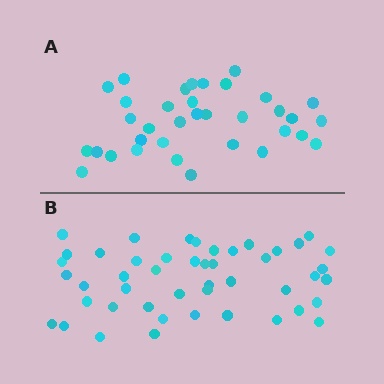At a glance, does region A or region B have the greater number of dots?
Region B (the bottom region) has more dots.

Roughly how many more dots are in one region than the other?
Region B has roughly 12 or so more dots than region A.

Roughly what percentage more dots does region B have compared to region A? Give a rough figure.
About 35% more.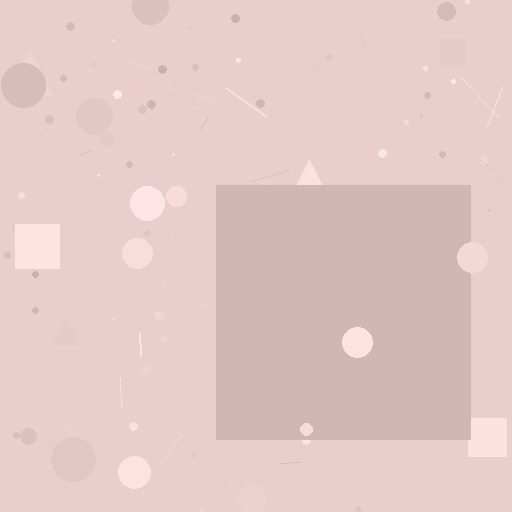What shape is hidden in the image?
A square is hidden in the image.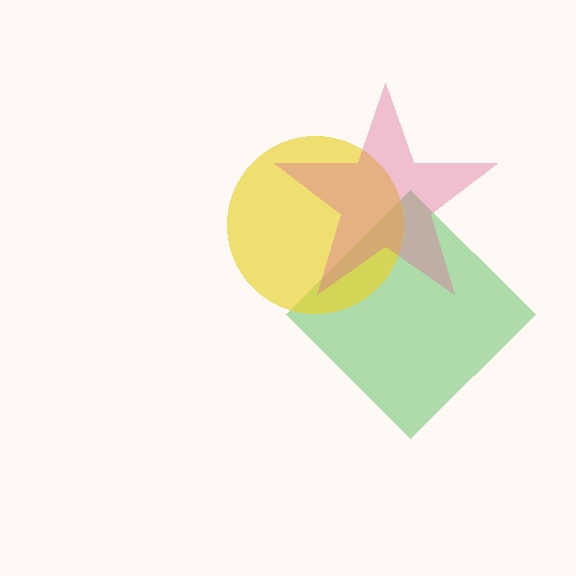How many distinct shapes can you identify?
There are 3 distinct shapes: a green diamond, a yellow circle, a pink star.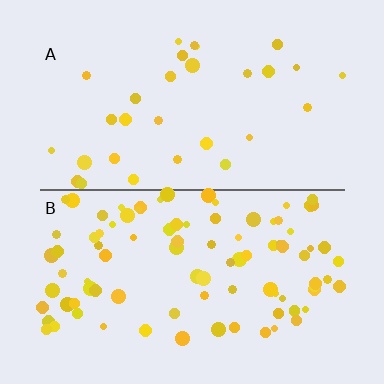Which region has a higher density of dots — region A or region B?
B (the bottom).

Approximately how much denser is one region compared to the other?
Approximately 3.0× — region B over region A.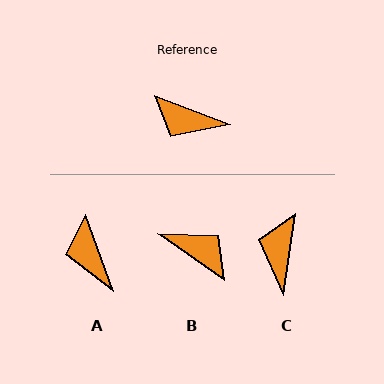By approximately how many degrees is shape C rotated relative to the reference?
Approximately 77 degrees clockwise.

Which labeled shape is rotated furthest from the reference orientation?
B, about 166 degrees away.